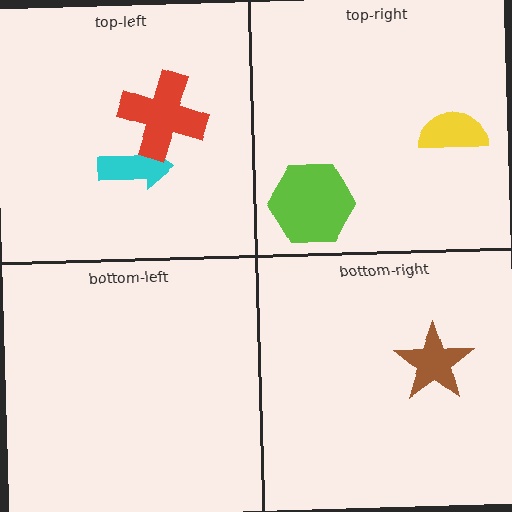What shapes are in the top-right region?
The lime hexagon, the yellow semicircle.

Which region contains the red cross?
The top-left region.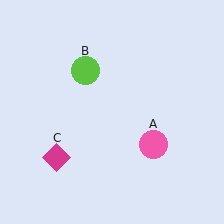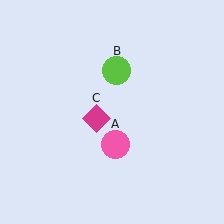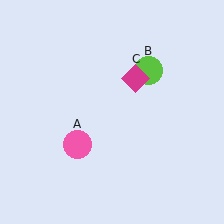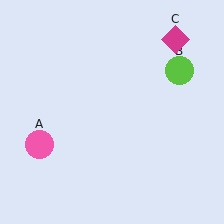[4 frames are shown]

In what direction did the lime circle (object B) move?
The lime circle (object B) moved right.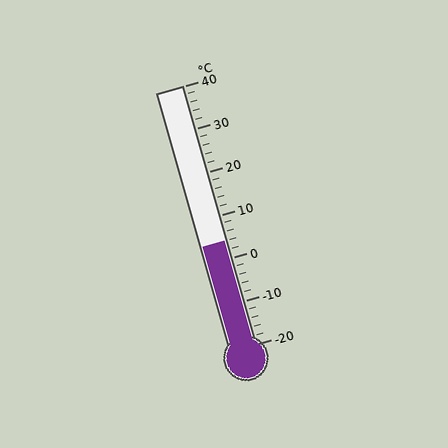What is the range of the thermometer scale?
The thermometer scale ranges from -20°C to 40°C.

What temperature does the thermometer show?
The thermometer shows approximately 4°C.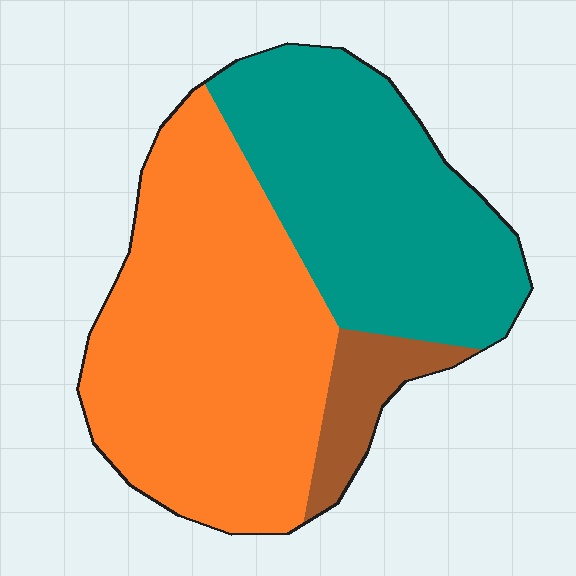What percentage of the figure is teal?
Teal covers 40% of the figure.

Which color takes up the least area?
Brown, at roughly 10%.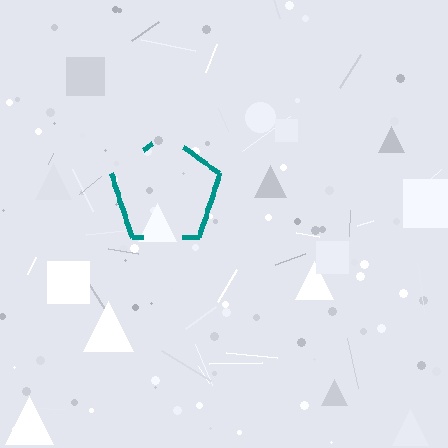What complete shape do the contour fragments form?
The contour fragments form a pentagon.